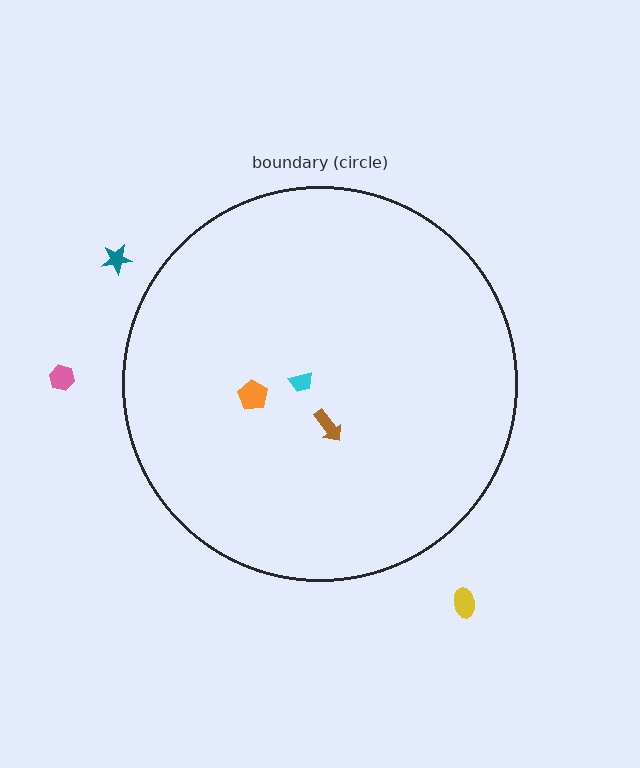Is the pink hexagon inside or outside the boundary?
Outside.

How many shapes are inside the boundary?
3 inside, 3 outside.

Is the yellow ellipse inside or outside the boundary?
Outside.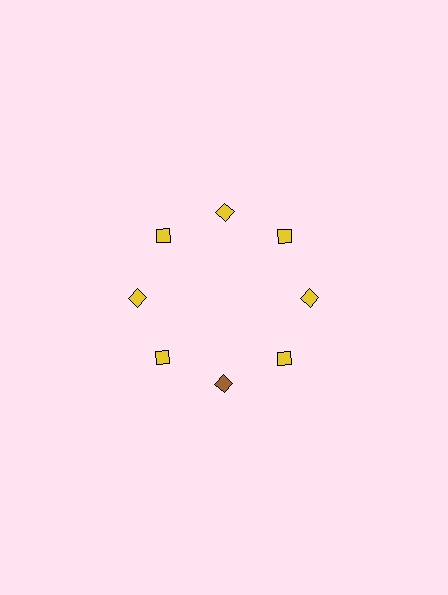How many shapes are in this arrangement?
There are 8 shapes arranged in a ring pattern.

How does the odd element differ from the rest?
It has a different color: brown instead of yellow.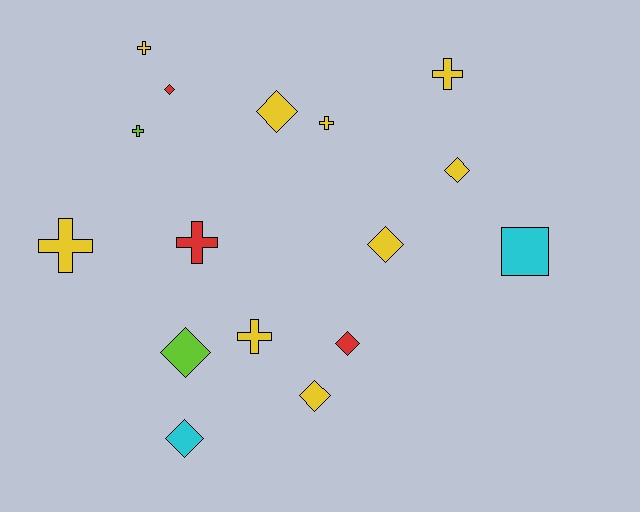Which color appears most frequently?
Yellow, with 9 objects.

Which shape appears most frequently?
Diamond, with 8 objects.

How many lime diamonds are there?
There is 1 lime diamond.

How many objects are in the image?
There are 16 objects.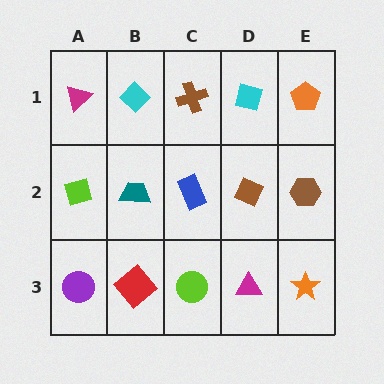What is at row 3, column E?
An orange star.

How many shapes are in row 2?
5 shapes.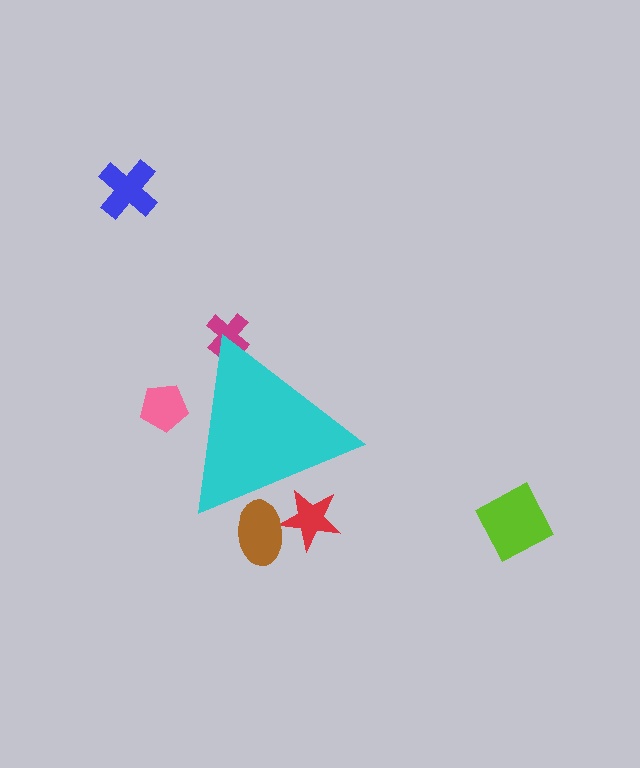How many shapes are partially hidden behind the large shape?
4 shapes are partially hidden.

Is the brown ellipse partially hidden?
Yes, the brown ellipse is partially hidden behind the cyan triangle.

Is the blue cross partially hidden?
No, the blue cross is fully visible.